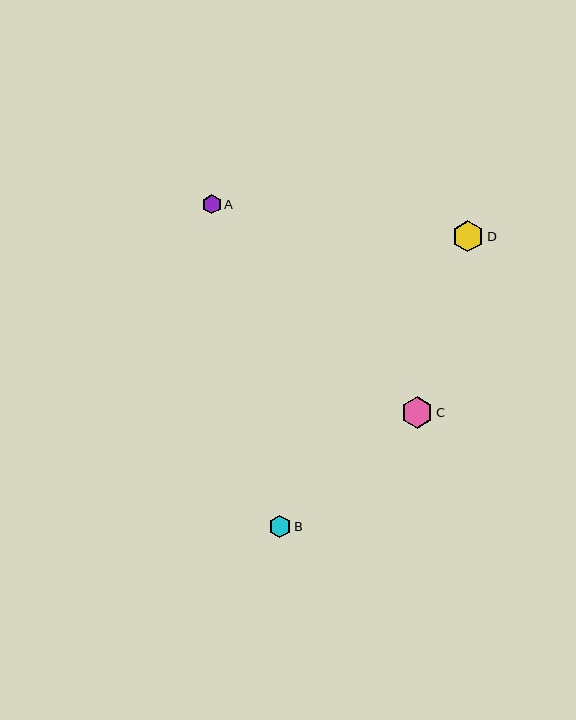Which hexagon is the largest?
Hexagon D is the largest with a size of approximately 31 pixels.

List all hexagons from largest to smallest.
From largest to smallest: D, C, B, A.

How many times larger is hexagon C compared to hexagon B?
Hexagon C is approximately 1.4 times the size of hexagon B.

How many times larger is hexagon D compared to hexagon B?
Hexagon D is approximately 1.4 times the size of hexagon B.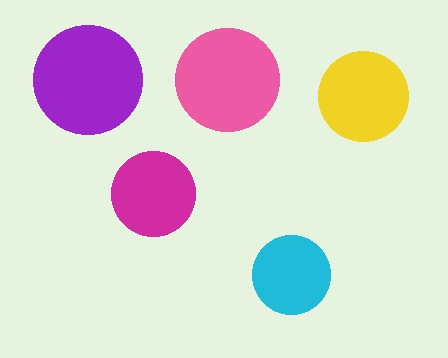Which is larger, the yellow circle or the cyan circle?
The yellow one.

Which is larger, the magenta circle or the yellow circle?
The yellow one.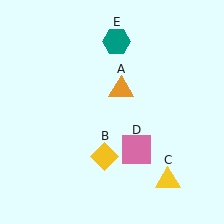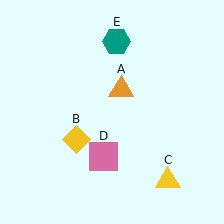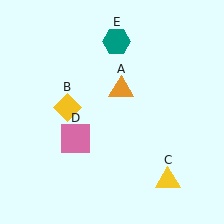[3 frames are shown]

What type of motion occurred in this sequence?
The yellow diamond (object B), pink square (object D) rotated clockwise around the center of the scene.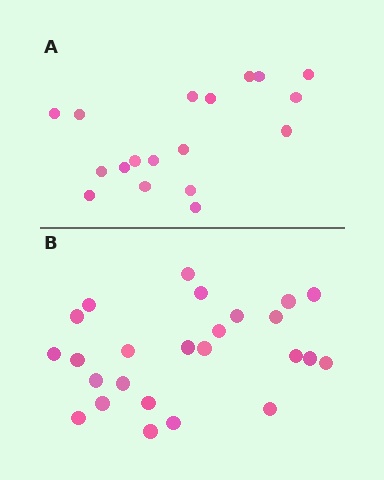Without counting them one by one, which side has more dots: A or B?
Region B (the bottom region) has more dots.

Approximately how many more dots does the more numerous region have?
Region B has roughly 8 or so more dots than region A.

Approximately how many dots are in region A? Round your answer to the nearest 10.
About 20 dots. (The exact count is 18, which rounds to 20.)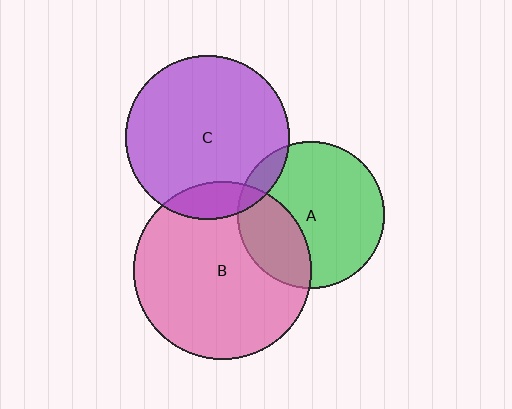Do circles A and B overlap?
Yes.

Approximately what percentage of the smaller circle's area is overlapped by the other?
Approximately 30%.